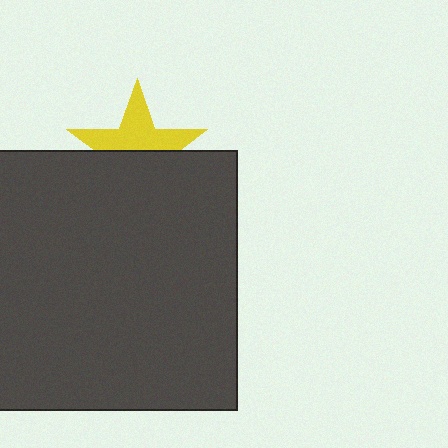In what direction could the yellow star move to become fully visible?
The yellow star could move up. That would shift it out from behind the dark gray square entirely.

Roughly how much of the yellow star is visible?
About half of it is visible (roughly 50%).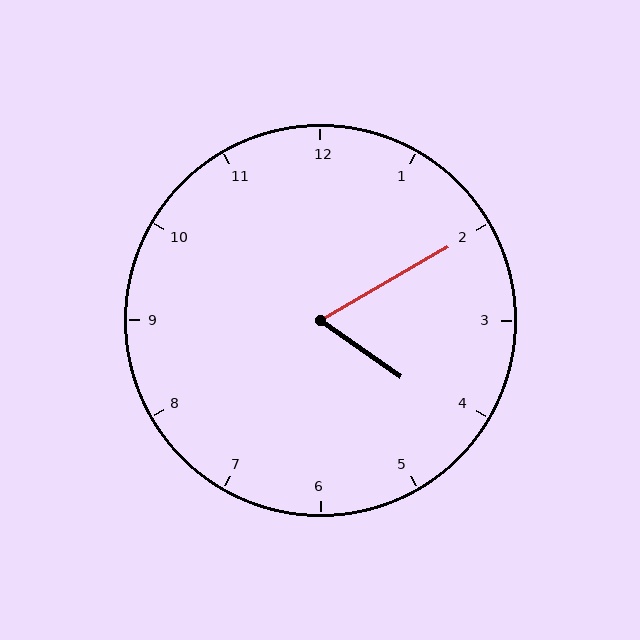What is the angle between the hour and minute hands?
Approximately 65 degrees.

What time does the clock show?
4:10.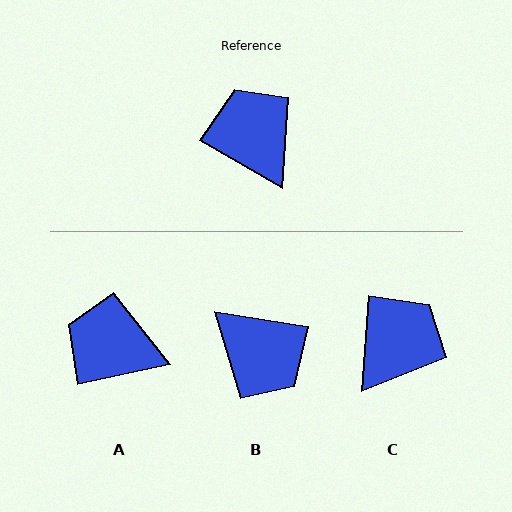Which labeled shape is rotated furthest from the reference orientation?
B, about 159 degrees away.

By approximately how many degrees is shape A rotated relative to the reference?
Approximately 43 degrees counter-clockwise.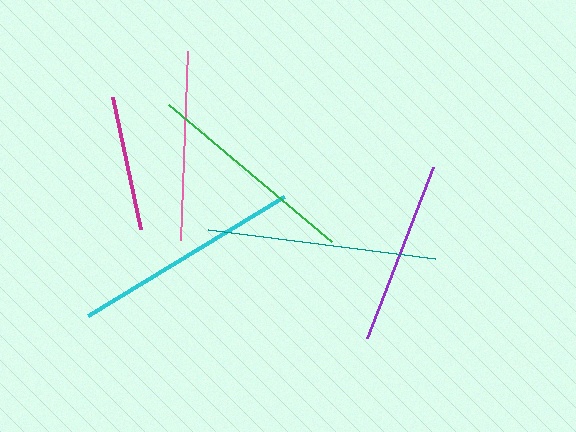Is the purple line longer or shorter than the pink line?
The pink line is longer than the purple line.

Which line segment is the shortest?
The magenta line is the shortest at approximately 135 pixels.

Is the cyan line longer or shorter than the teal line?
The cyan line is longer than the teal line.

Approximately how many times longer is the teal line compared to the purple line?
The teal line is approximately 1.2 times the length of the purple line.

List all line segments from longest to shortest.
From longest to shortest: cyan, teal, green, pink, purple, magenta.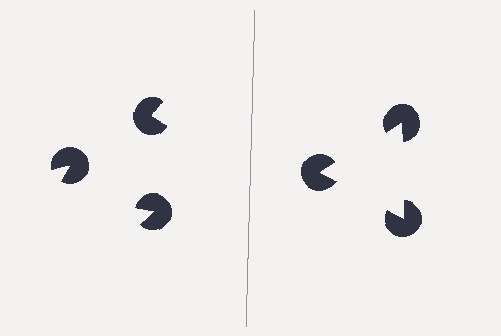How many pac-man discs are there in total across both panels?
6 — 3 on each side.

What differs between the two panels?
The pac-man discs are positioned identically on both sides; only the wedge orientations differ. On the right they align to a triangle; on the left they are misaligned.